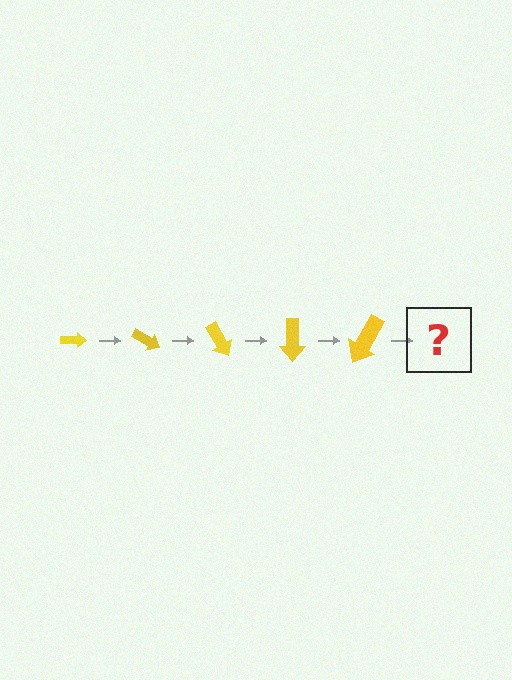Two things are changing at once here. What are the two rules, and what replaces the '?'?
The two rules are that the arrow grows larger each step and it rotates 30 degrees each step. The '?' should be an arrow, larger than the previous one and rotated 150 degrees from the start.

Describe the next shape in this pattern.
It should be an arrow, larger than the previous one and rotated 150 degrees from the start.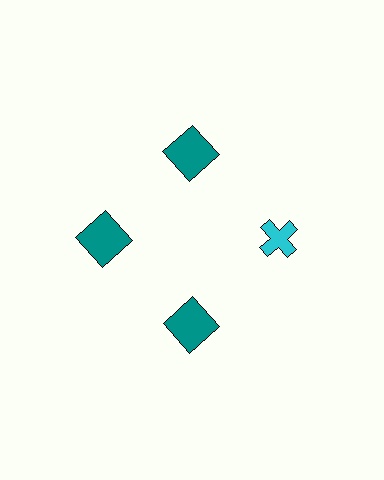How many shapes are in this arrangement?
There are 4 shapes arranged in a ring pattern.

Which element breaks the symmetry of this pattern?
The cyan cross at roughly the 3 o'clock position breaks the symmetry. All other shapes are teal squares.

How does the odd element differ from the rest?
It differs in both color (cyan instead of teal) and shape (cross instead of square).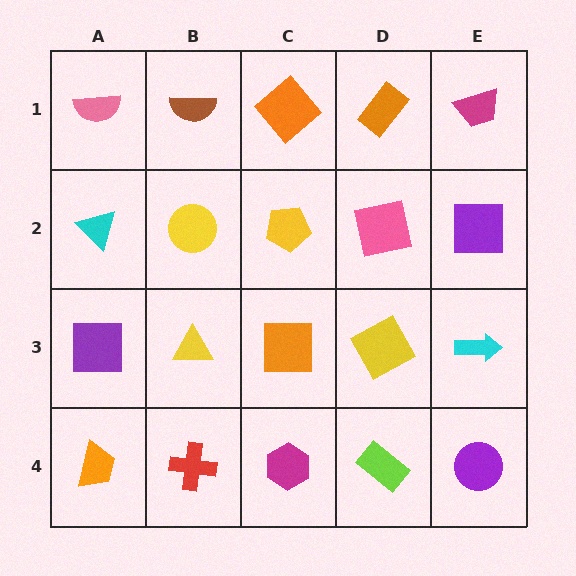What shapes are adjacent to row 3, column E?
A purple square (row 2, column E), a purple circle (row 4, column E), a yellow square (row 3, column D).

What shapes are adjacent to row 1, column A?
A cyan triangle (row 2, column A), a brown semicircle (row 1, column B).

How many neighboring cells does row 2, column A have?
3.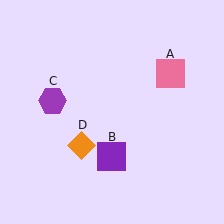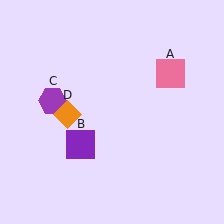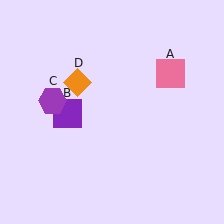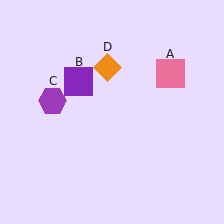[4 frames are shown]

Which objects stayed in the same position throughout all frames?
Pink square (object A) and purple hexagon (object C) remained stationary.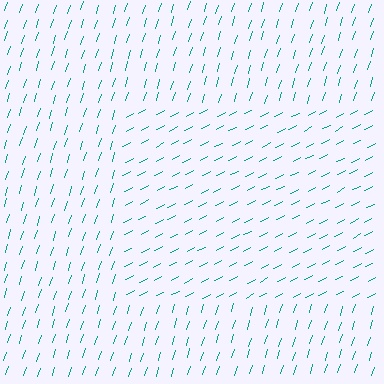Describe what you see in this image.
The image is filled with small teal line segments. A rectangle region in the image has lines oriented differently from the surrounding lines, creating a visible texture boundary.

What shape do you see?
I see a rectangle.